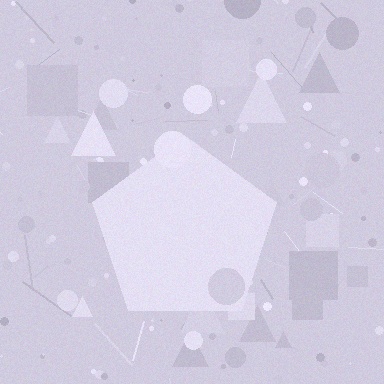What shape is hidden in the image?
A pentagon is hidden in the image.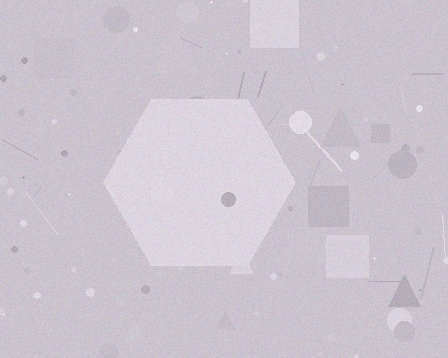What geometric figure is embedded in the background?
A hexagon is embedded in the background.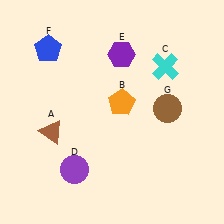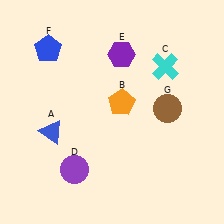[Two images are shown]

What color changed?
The triangle (A) changed from brown in Image 1 to blue in Image 2.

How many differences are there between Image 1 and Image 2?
There is 1 difference between the two images.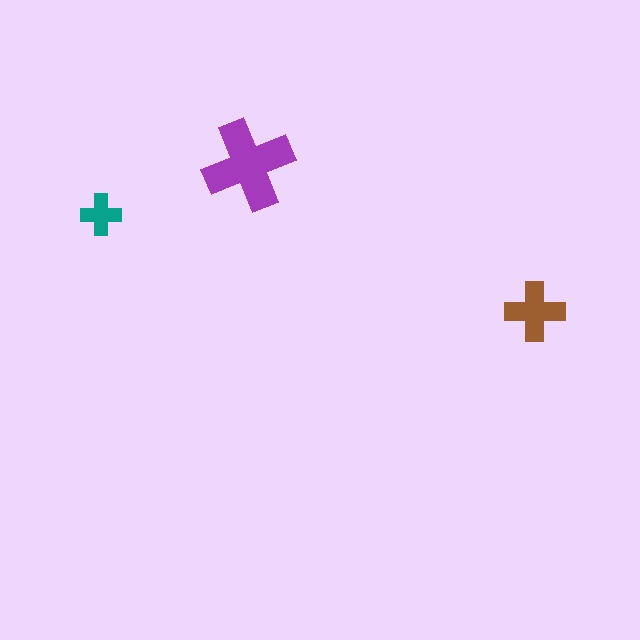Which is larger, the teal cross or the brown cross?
The brown one.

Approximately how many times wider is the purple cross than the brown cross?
About 1.5 times wider.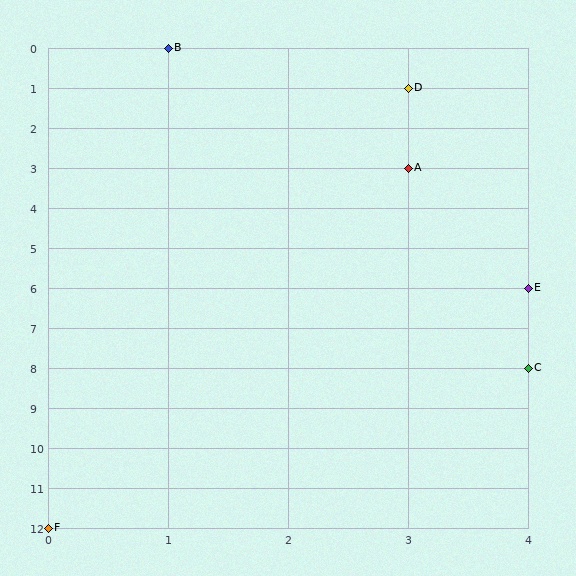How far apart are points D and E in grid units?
Points D and E are 1 column and 5 rows apart (about 5.1 grid units diagonally).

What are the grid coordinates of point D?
Point D is at grid coordinates (3, 1).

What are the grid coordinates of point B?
Point B is at grid coordinates (1, 0).